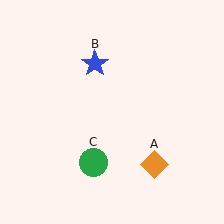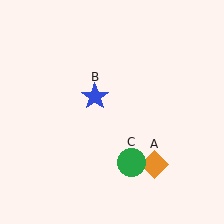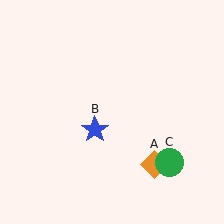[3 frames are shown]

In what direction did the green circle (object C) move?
The green circle (object C) moved right.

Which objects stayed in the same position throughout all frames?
Orange diamond (object A) remained stationary.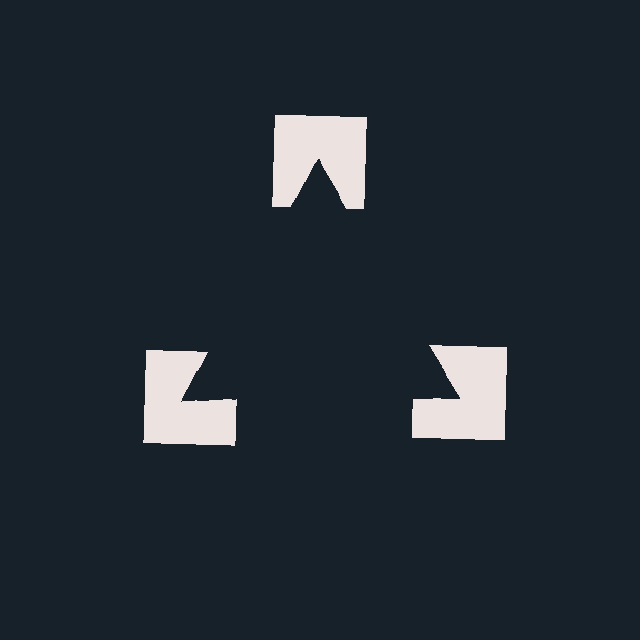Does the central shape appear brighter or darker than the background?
It typically appears slightly darker than the background, even though no actual brightness change is drawn.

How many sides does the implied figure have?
3 sides.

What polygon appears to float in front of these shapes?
An illusory triangle — its edges are inferred from the aligned wedge cuts in the notched squares, not physically drawn.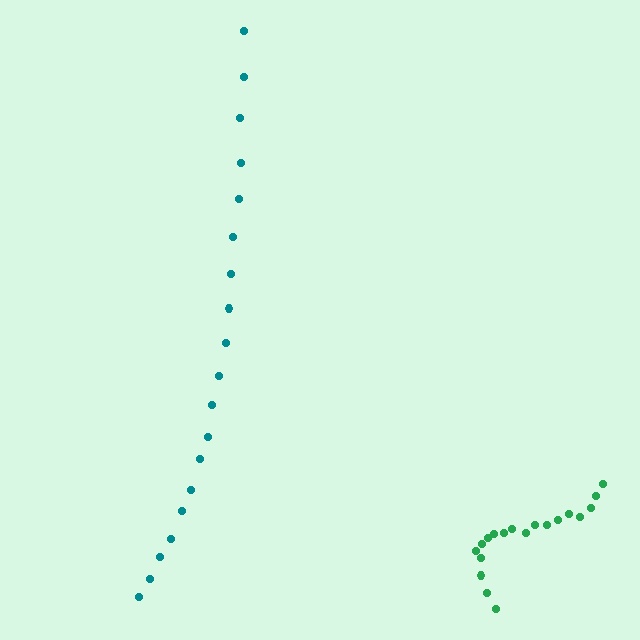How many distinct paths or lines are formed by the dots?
There are 2 distinct paths.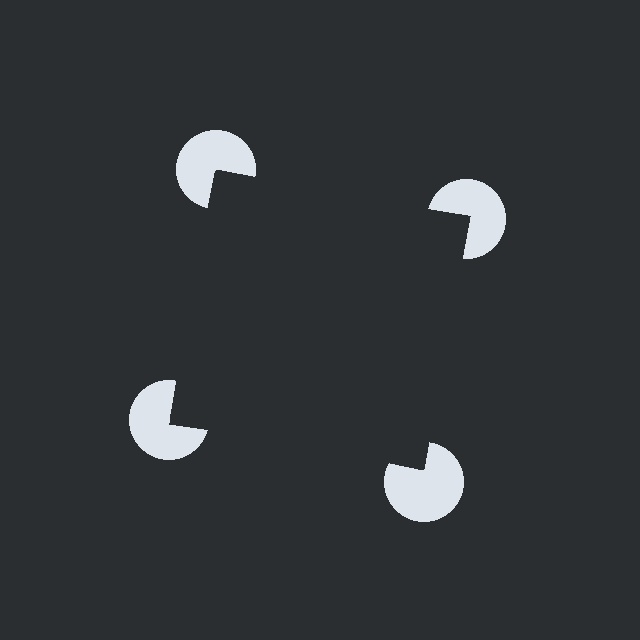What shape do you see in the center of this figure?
An illusory square — its edges are inferred from the aligned wedge cuts in the pac-man discs, not physically drawn.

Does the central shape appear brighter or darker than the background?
It typically appears slightly darker than the background, even though no actual brightness change is drawn.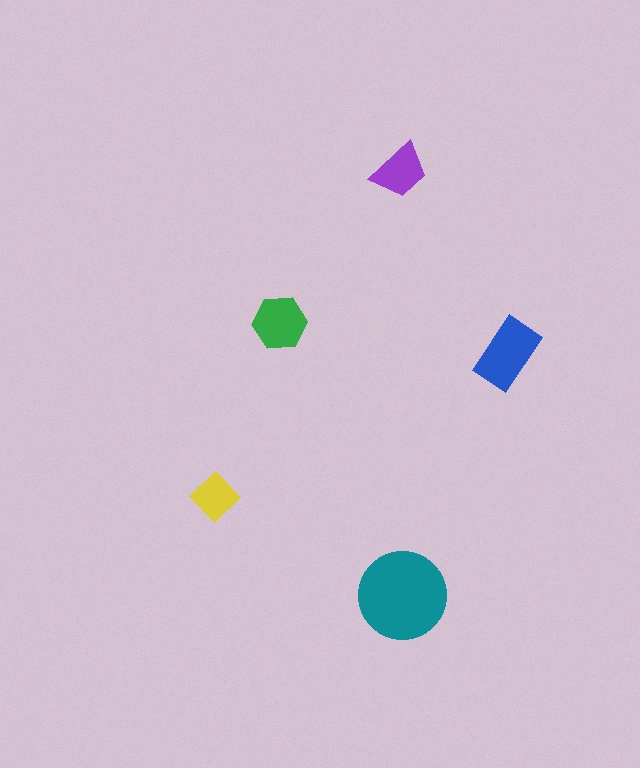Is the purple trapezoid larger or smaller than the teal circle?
Smaller.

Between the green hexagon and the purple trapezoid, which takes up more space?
The green hexagon.